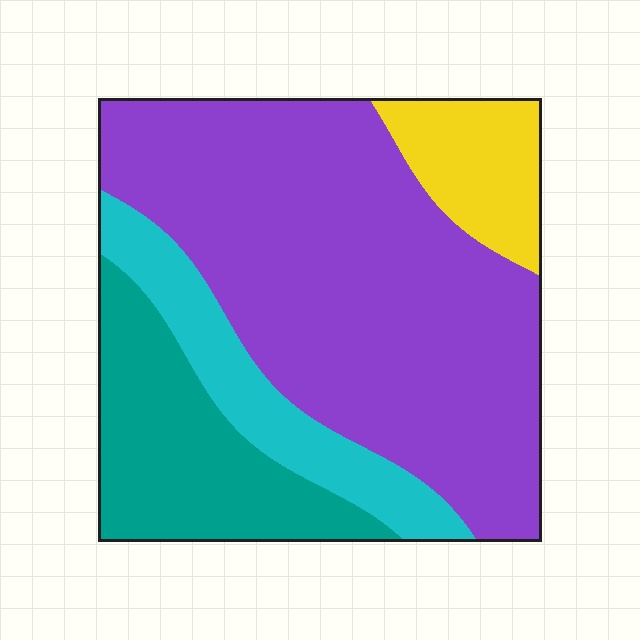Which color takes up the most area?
Purple, at roughly 55%.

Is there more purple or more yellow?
Purple.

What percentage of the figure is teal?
Teal takes up between a sixth and a third of the figure.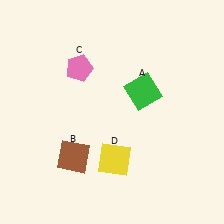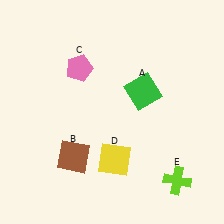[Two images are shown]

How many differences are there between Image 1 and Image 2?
There is 1 difference between the two images.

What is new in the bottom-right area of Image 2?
A lime cross (E) was added in the bottom-right area of Image 2.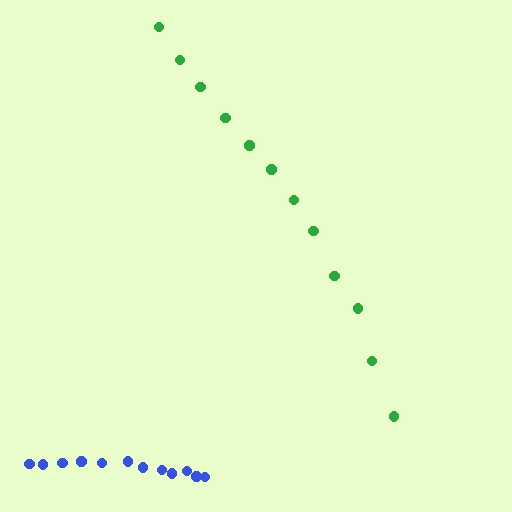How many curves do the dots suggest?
There are 2 distinct paths.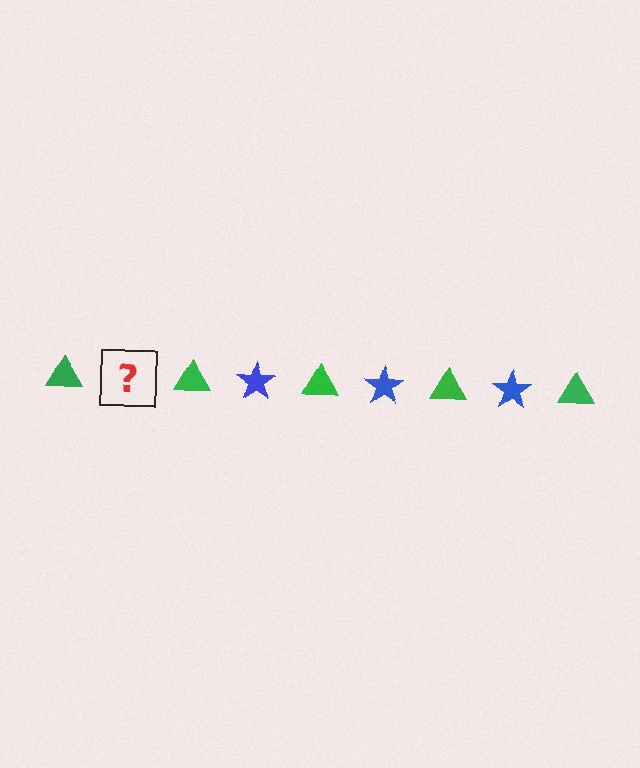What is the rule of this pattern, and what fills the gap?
The rule is that the pattern alternates between green triangle and blue star. The gap should be filled with a blue star.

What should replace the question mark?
The question mark should be replaced with a blue star.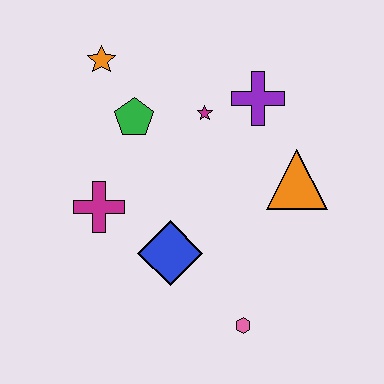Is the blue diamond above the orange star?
No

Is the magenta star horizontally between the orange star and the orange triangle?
Yes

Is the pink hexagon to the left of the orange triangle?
Yes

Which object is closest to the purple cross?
The magenta star is closest to the purple cross.